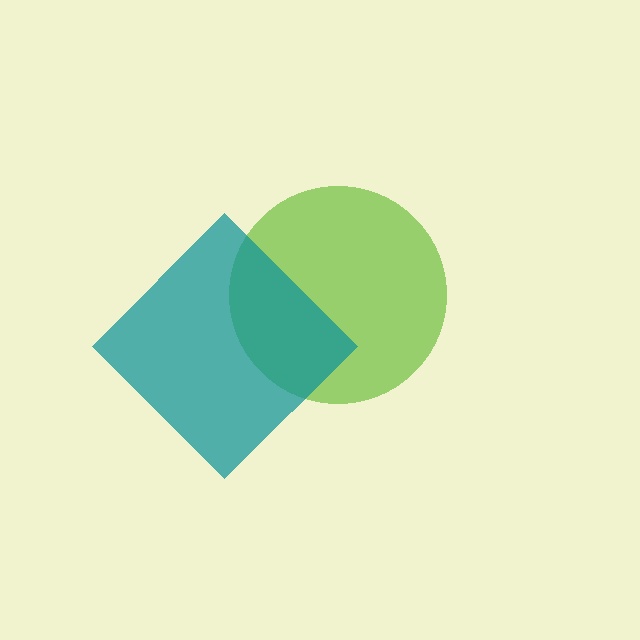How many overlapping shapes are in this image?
There are 2 overlapping shapes in the image.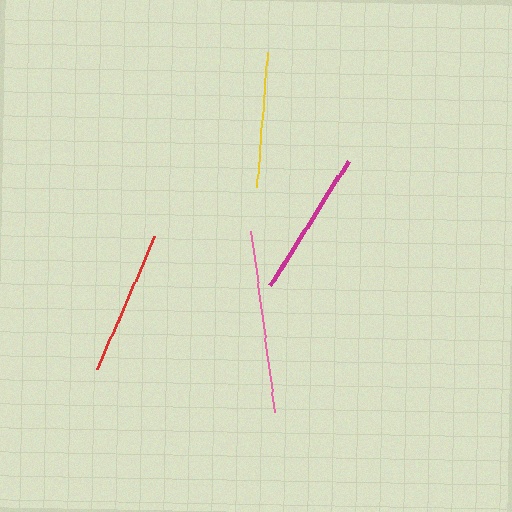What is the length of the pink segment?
The pink segment is approximately 183 pixels long.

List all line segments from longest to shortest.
From longest to shortest: pink, magenta, red, yellow.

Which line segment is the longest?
The pink line is the longest at approximately 183 pixels.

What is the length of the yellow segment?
The yellow segment is approximately 135 pixels long.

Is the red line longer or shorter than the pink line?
The pink line is longer than the red line.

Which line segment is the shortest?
The yellow line is the shortest at approximately 135 pixels.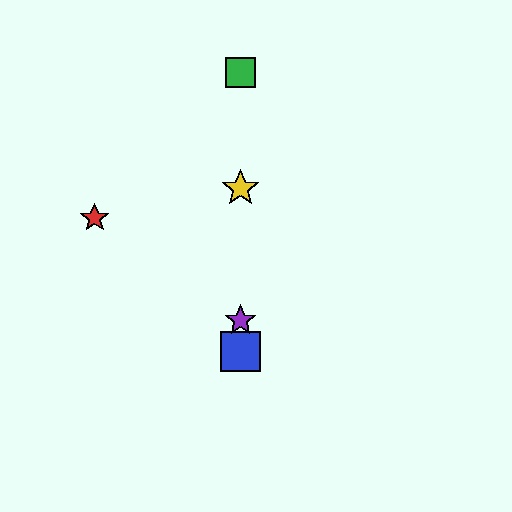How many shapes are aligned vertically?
4 shapes (the blue square, the green square, the yellow star, the purple star) are aligned vertically.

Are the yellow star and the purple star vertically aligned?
Yes, both are at x≈240.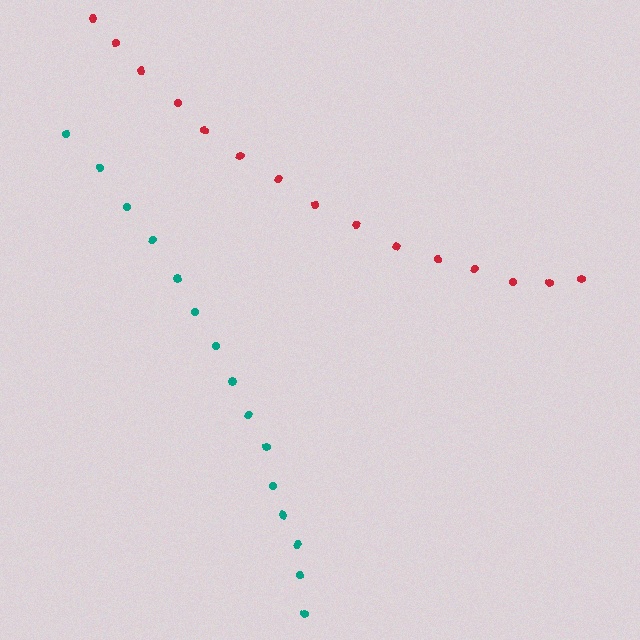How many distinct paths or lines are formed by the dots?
There are 2 distinct paths.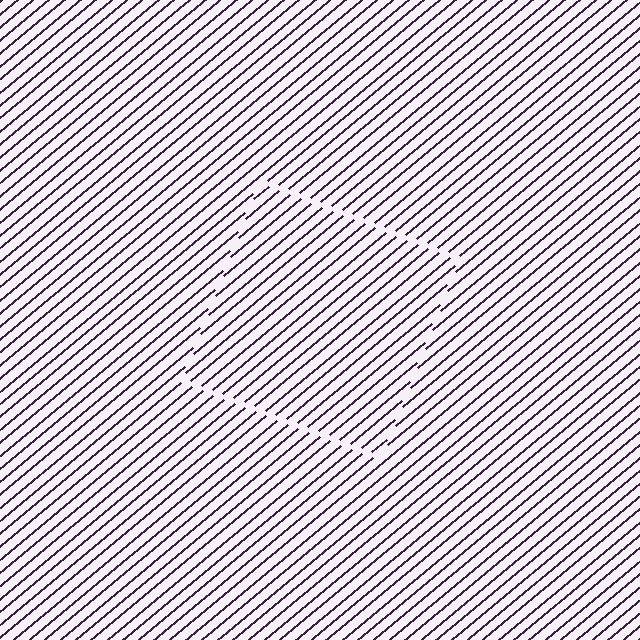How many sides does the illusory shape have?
4 sides — the line-ends trace a square.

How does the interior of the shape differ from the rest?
The interior of the shape contains the same grating, shifted by half a period — the contour is defined by the phase discontinuity where line-ends from the inner and outer gratings abut.